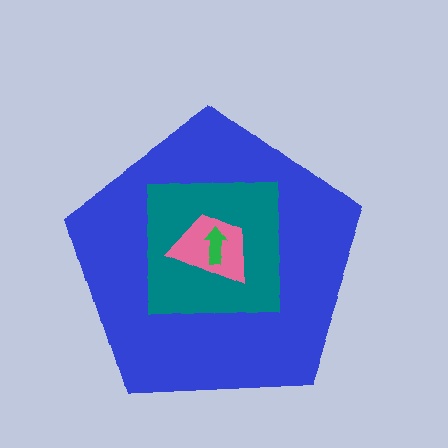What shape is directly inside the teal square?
The pink trapezoid.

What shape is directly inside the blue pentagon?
The teal square.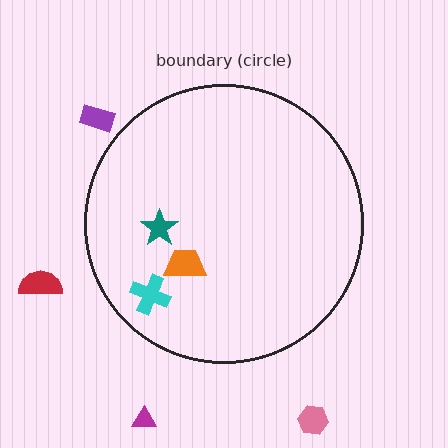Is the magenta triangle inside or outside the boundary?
Outside.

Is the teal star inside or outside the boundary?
Inside.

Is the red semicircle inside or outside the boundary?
Outside.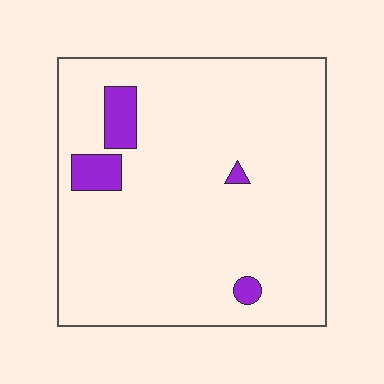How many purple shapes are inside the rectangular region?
4.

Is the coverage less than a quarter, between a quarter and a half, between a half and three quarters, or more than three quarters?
Less than a quarter.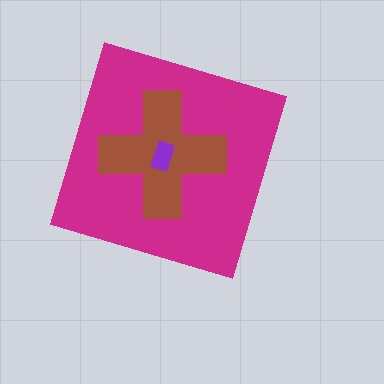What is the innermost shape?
The purple rectangle.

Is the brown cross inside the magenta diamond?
Yes.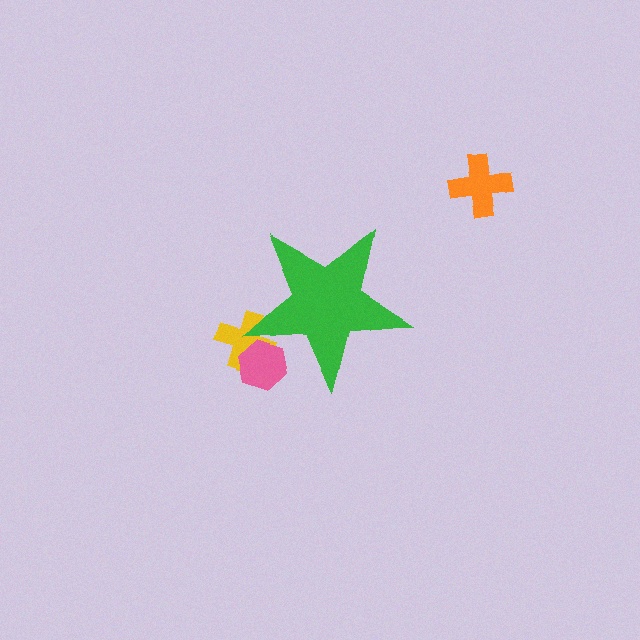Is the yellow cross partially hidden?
Yes, the yellow cross is partially hidden behind the green star.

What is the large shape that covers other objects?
A green star.